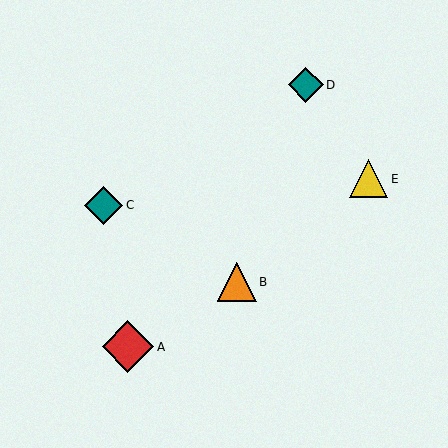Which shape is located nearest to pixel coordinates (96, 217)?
The teal diamond (labeled C) at (104, 205) is nearest to that location.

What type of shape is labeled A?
Shape A is a red diamond.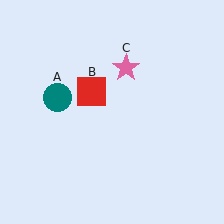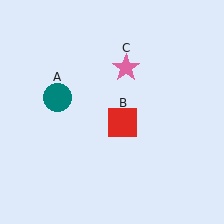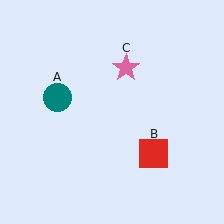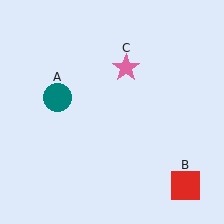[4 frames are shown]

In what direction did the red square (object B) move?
The red square (object B) moved down and to the right.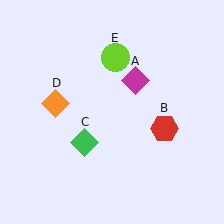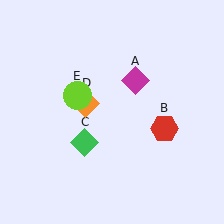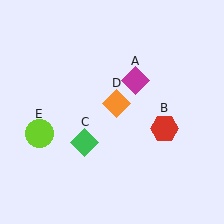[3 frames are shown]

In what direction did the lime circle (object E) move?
The lime circle (object E) moved down and to the left.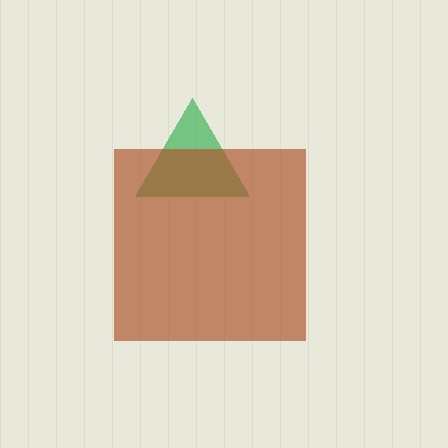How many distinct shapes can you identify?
There are 2 distinct shapes: a green triangle, a brown square.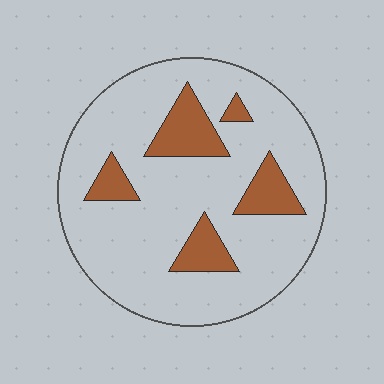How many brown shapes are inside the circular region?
5.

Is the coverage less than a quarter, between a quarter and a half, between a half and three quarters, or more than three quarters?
Less than a quarter.